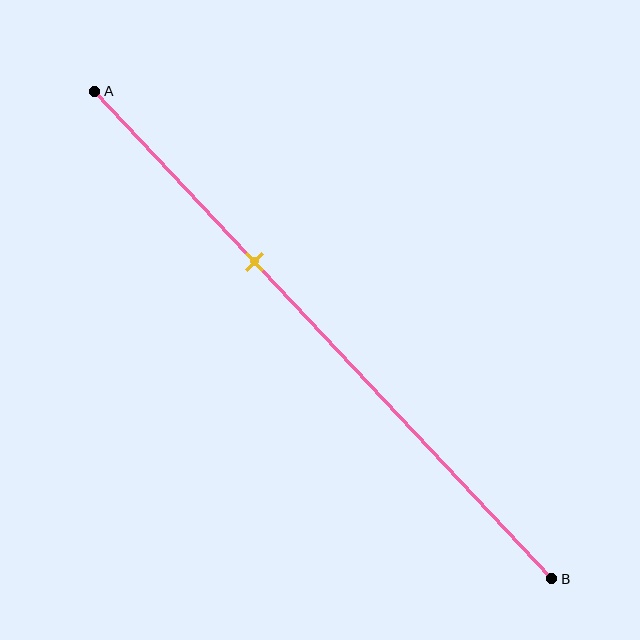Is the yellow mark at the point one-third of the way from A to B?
Yes, the mark is approximately at the one-third point.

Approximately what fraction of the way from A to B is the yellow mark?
The yellow mark is approximately 35% of the way from A to B.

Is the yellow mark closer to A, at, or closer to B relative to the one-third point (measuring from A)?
The yellow mark is approximately at the one-third point of segment AB.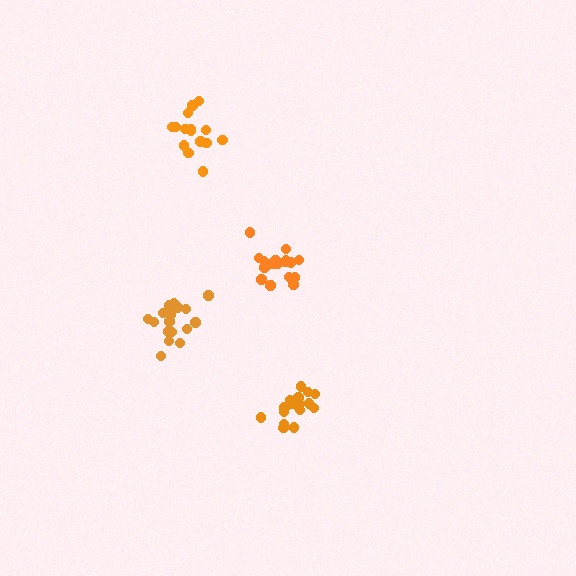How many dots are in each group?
Group 1: 17 dots, Group 2: 16 dots, Group 3: 17 dots, Group 4: 19 dots (69 total).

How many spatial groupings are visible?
There are 4 spatial groupings.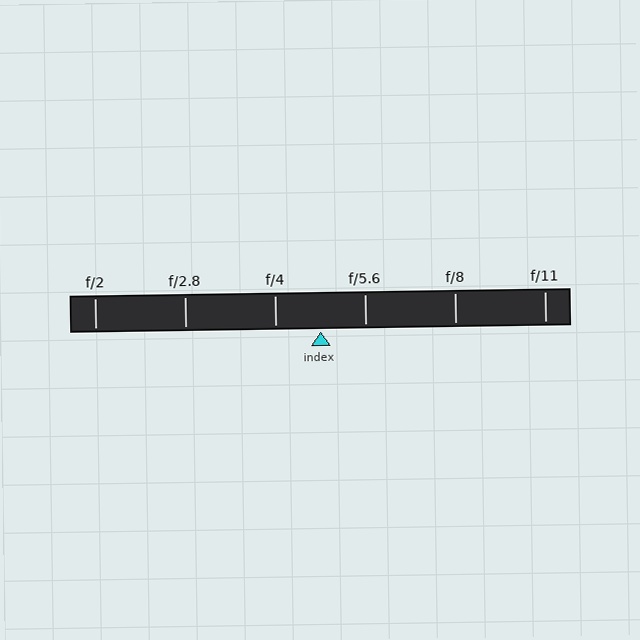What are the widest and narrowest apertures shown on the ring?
The widest aperture shown is f/2 and the narrowest is f/11.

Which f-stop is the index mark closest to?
The index mark is closest to f/5.6.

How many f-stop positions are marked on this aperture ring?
There are 6 f-stop positions marked.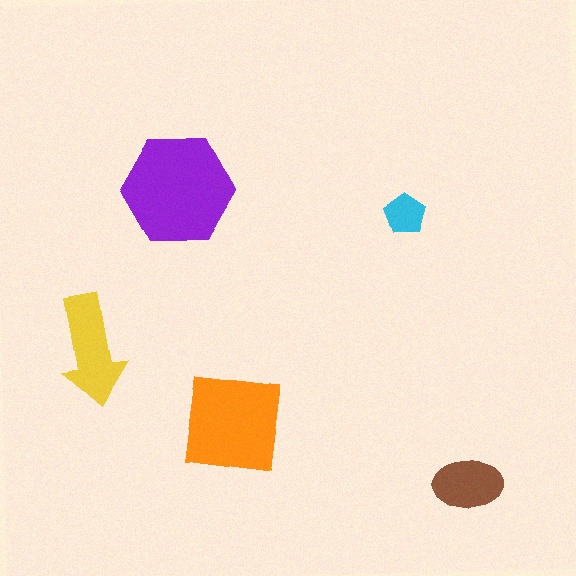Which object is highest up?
The purple hexagon is topmost.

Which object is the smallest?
The cyan pentagon.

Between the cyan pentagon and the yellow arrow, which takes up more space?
The yellow arrow.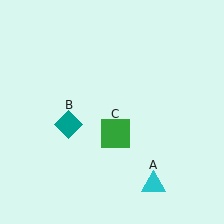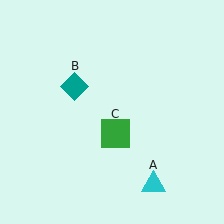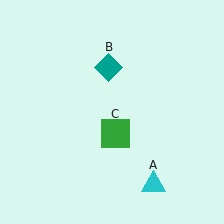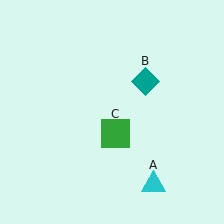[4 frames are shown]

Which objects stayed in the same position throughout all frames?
Cyan triangle (object A) and green square (object C) remained stationary.